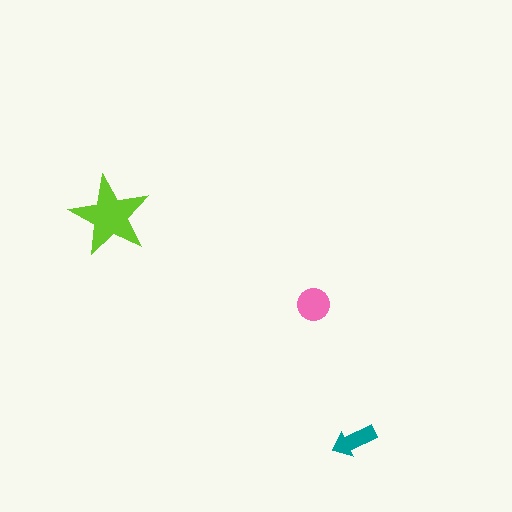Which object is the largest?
The lime star.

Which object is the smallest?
The teal arrow.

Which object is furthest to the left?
The lime star is leftmost.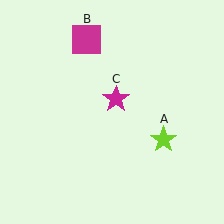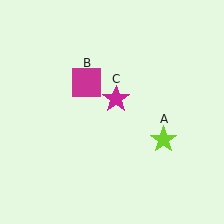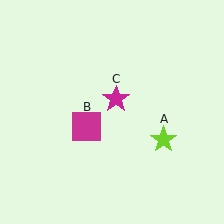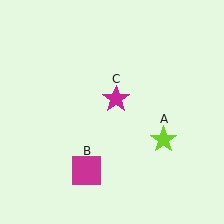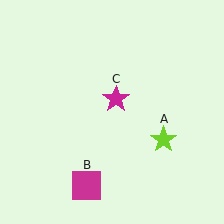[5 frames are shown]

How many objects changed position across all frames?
1 object changed position: magenta square (object B).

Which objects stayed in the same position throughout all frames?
Lime star (object A) and magenta star (object C) remained stationary.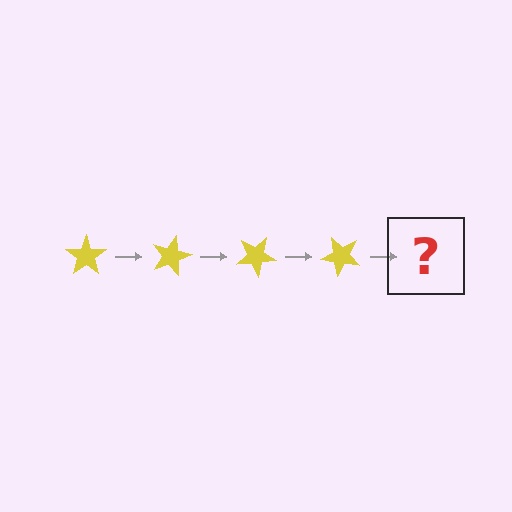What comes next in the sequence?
The next element should be a yellow star rotated 60 degrees.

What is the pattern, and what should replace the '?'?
The pattern is that the star rotates 15 degrees each step. The '?' should be a yellow star rotated 60 degrees.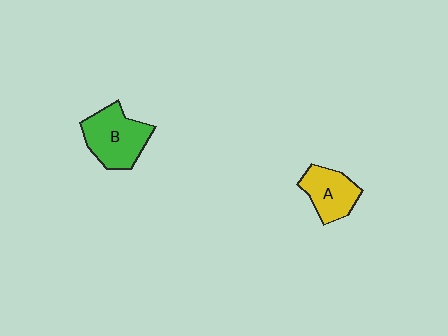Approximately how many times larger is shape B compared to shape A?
Approximately 1.4 times.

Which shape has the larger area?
Shape B (green).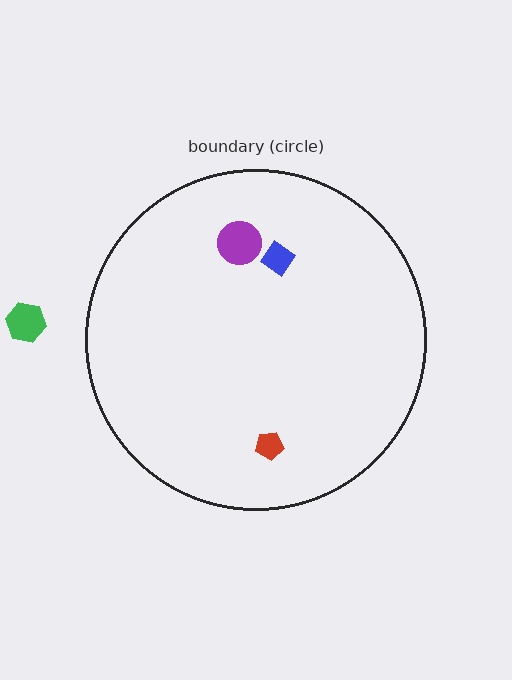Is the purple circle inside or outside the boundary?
Inside.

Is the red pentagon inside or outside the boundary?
Inside.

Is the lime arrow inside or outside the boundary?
Outside.